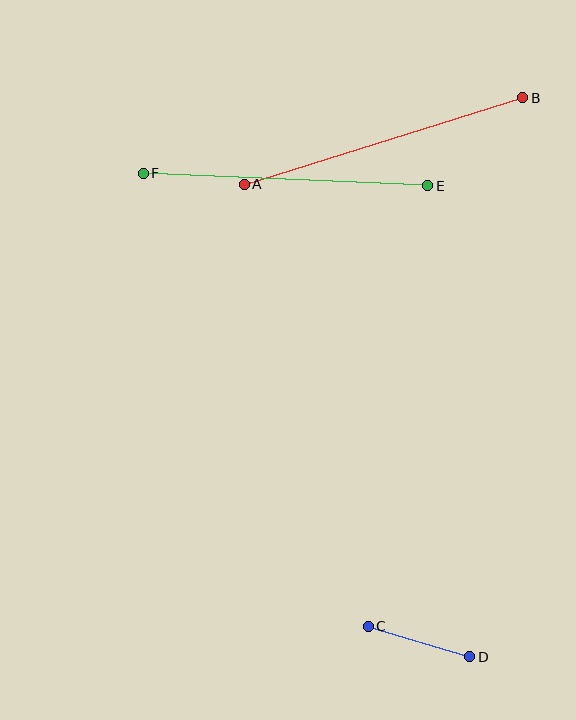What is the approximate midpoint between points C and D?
The midpoint is at approximately (419, 642) pixels.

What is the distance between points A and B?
The distance is approximately 291 pixels.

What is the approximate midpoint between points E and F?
The midpoint is at approximately (286, 179) pixels.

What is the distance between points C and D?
The distance is approximately 106 pixels.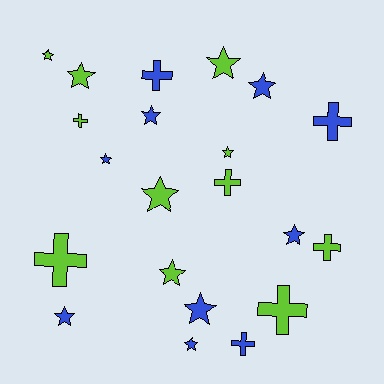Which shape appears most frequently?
Star, with 13 objects.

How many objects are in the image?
There are 21 objects.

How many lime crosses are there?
There are 5 lime crosses.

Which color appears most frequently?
Lime, with 11 objects.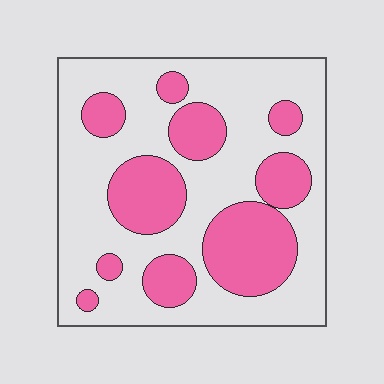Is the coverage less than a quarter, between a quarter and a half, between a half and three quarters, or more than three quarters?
Between a quarter and a half.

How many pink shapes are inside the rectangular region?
10.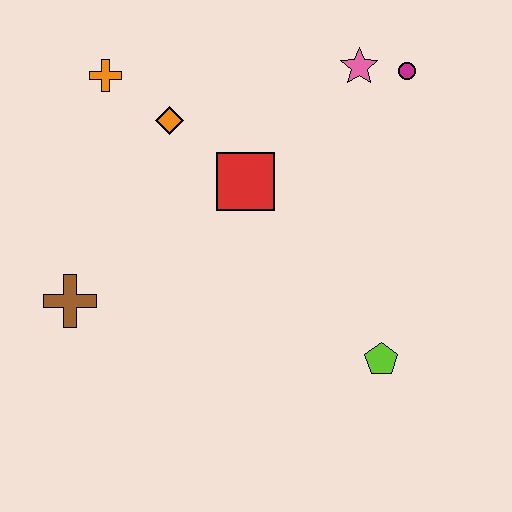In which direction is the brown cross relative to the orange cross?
The brown cross is below the orange cross.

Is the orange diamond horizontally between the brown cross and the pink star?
Yes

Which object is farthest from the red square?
The lime pentagon is farthest from the red square.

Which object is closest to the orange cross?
The orange diamond is closest to the orange cross.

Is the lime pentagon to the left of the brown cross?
No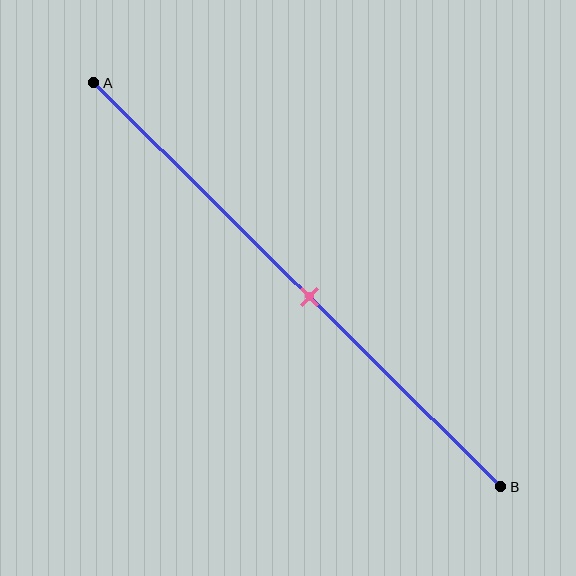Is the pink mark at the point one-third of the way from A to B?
No, the mark is at about 55% from A, not at the 33% one-third point.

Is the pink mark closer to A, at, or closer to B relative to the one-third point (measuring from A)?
The pink mark is closer to point B than the one-third point of segment AB.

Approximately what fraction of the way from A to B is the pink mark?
The pink mark is approximately 55% of the way from A to B.